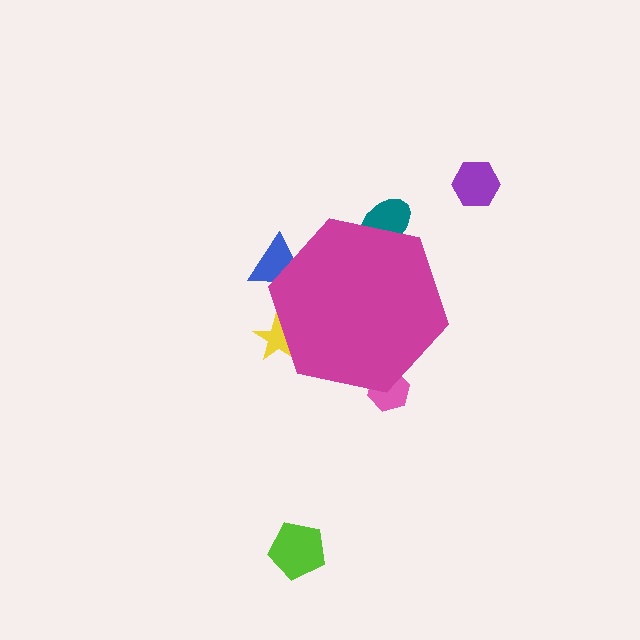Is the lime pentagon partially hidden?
No, the lime pentagon is fully visible.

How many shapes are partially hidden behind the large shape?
4 shapes are partially hidden.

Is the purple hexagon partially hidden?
No, the purple hexagon is fully visible.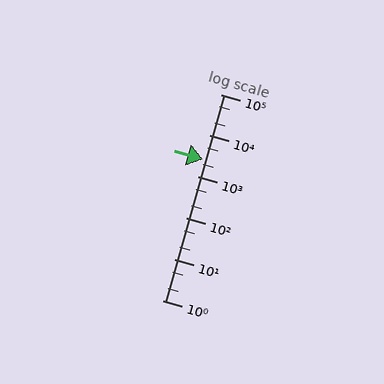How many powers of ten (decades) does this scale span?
The scale spans 5 decades, from 1 to 100000.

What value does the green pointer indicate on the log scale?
The pointer indicates approximately 2700.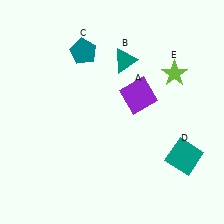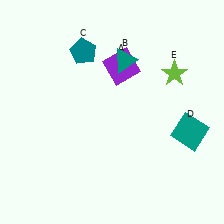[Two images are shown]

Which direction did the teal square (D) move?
The teal square (D) moved up.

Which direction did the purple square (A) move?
The purple square (A) moved up.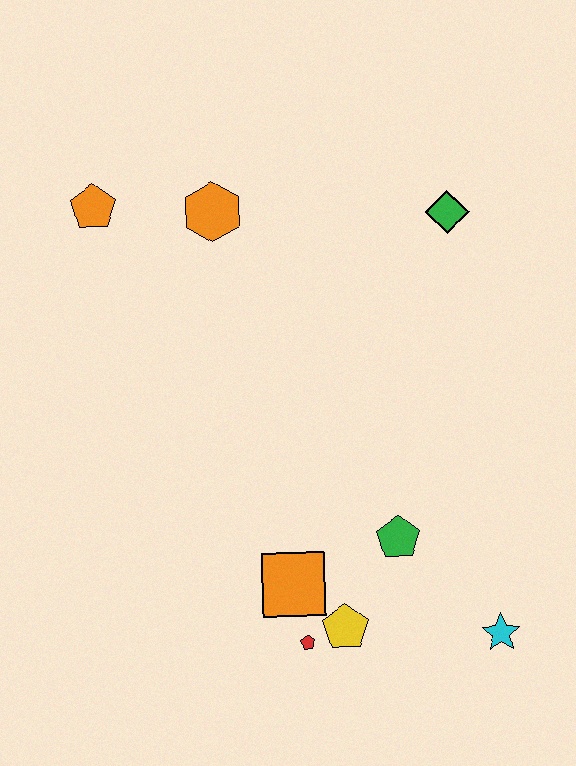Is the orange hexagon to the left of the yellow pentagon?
Yes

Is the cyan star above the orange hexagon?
No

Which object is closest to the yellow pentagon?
The red pentagon is closest to the yellow pentagon.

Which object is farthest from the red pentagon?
The orange pentagon is farthest from the red pentagon.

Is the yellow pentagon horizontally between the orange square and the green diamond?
Yes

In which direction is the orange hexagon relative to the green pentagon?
The orange hexagon is above the green pentagon.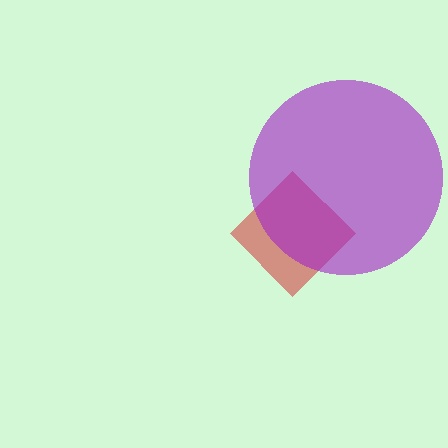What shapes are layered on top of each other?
The layered shapes are: a red diamond, a purple circle.